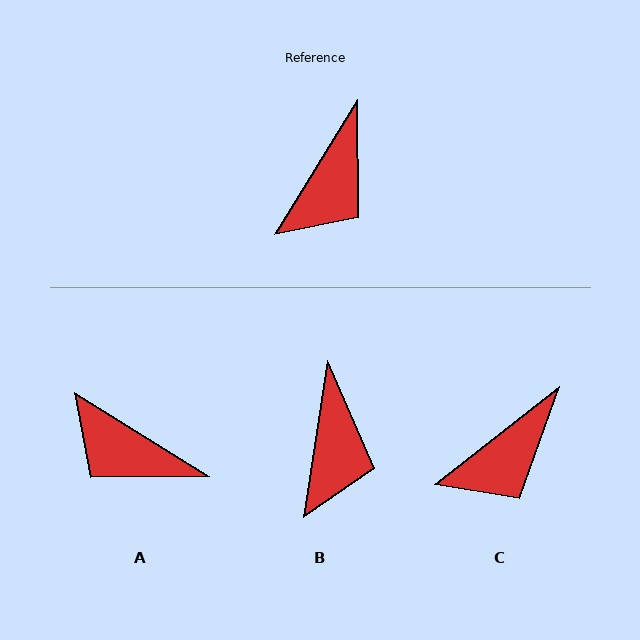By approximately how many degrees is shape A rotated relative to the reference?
Approximately 90 degrees clockwise.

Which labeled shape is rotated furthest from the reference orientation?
A, about 90 degrees away.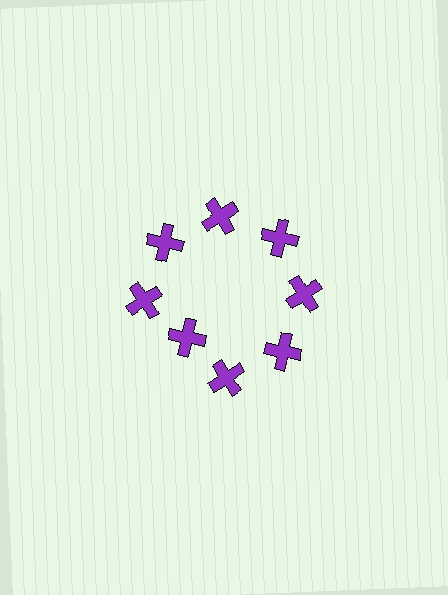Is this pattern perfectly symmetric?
No. The 8 purple crosses are arranged in a ring, but one element near the 8 o'clock position is pulled inward toward the center, breaking the 8-fold rotational symmetry.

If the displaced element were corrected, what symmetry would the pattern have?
It would have 8-fold rotational symmetry — the pattern would map onto itself every 45 degrees.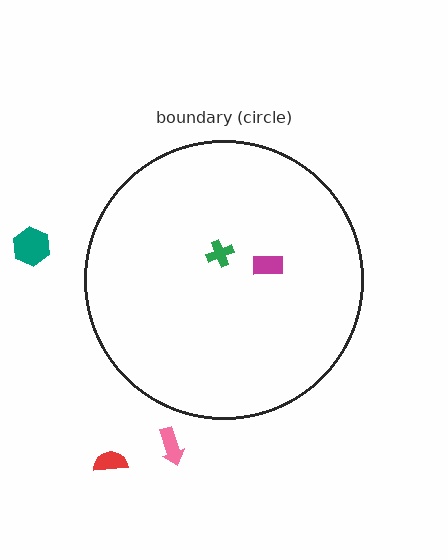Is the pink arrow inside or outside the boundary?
Outside.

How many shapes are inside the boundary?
2 inside, 3 outside.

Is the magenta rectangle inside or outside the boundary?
Inside.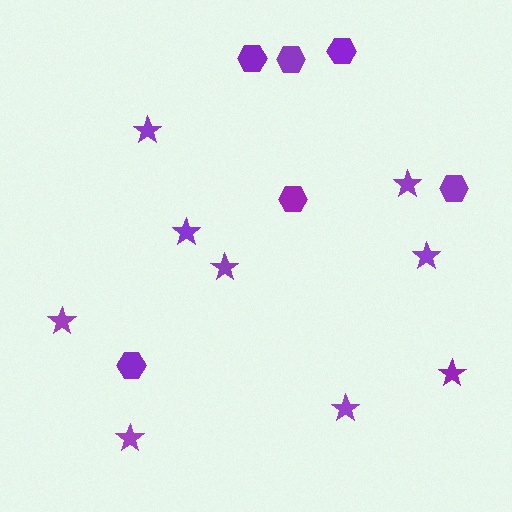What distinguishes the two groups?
There are 2 groups: one group of stars (9) and one group of hexagons (6).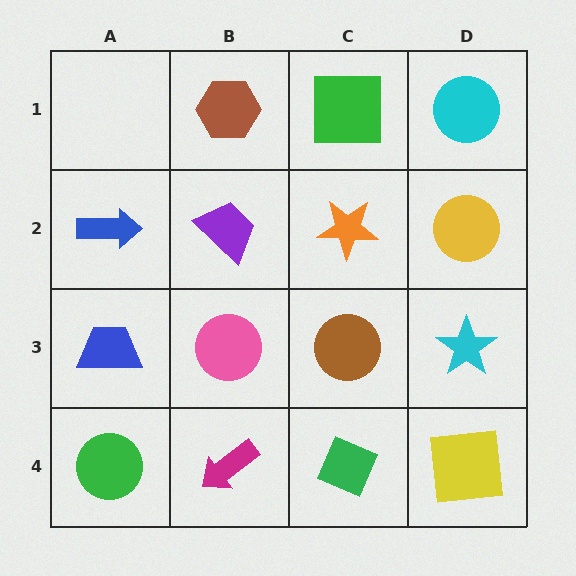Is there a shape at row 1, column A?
No, that cell is empty.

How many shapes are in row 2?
4 shapes.